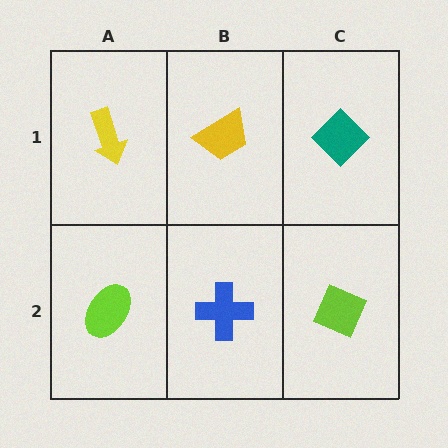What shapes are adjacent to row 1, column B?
A blue cross (row 2, column B), a yellow arrow (row 1, column A), a teal diamond (row 1, column C).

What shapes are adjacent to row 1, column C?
A lime diamond (row 2, column C), a yellow trapezoid (row 1, column B).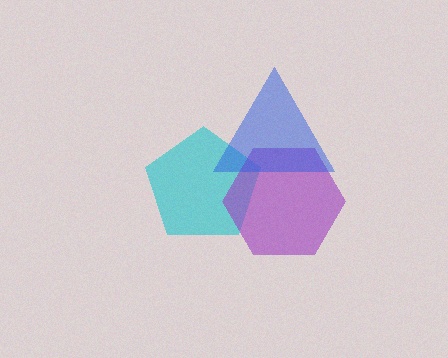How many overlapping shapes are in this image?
There are 3 overlapping shapes in the image.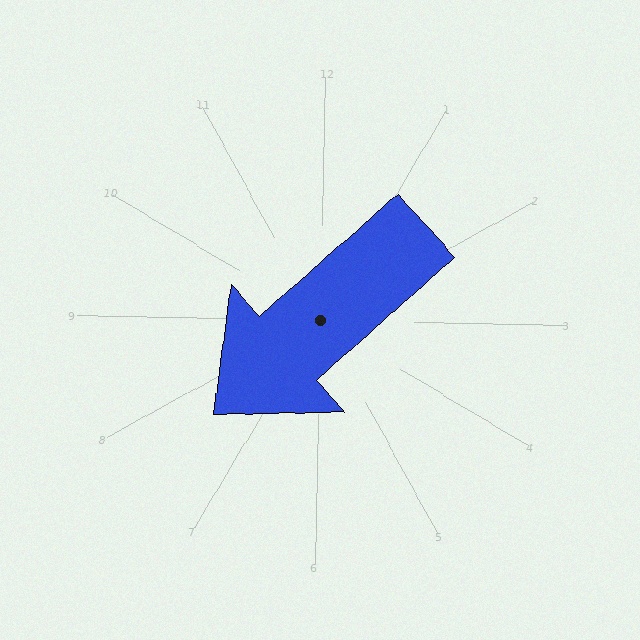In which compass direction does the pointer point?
Southwest.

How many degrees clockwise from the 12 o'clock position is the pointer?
Approximately 227 degrees.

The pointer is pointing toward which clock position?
Roughly 8 o'clock.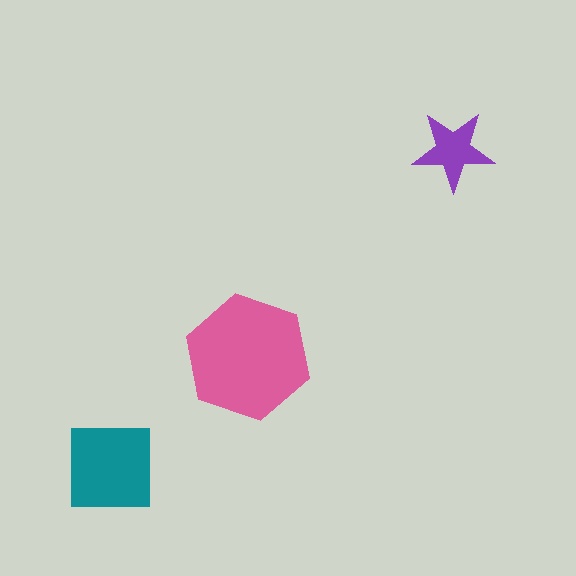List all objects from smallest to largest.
The purple star, the teal square, the pink hexagon.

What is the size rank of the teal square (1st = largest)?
2nd.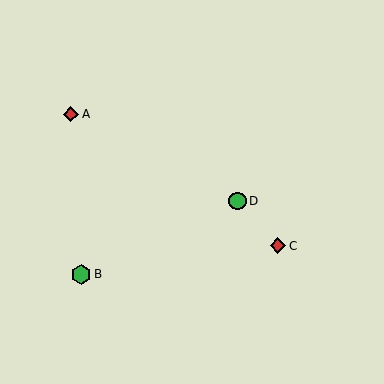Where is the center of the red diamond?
The center of the red diamond is at (71, 114).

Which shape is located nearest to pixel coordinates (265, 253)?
The red diamond (labeled C) at (278, 246) is nearest to that location.